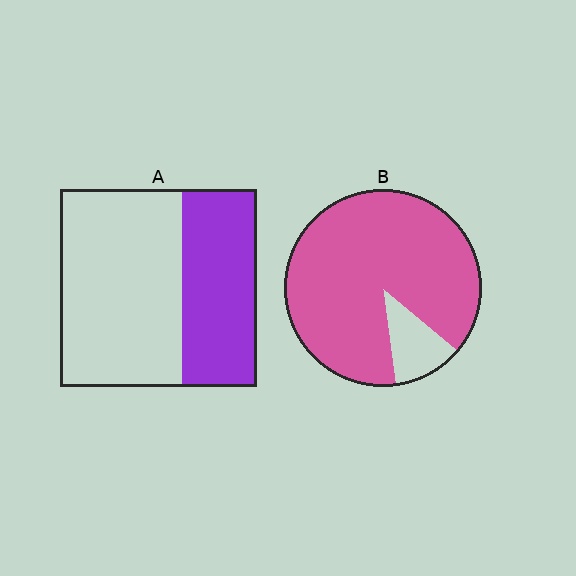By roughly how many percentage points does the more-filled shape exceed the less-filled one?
By roughly 50 percentage points (B over A).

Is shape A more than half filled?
No.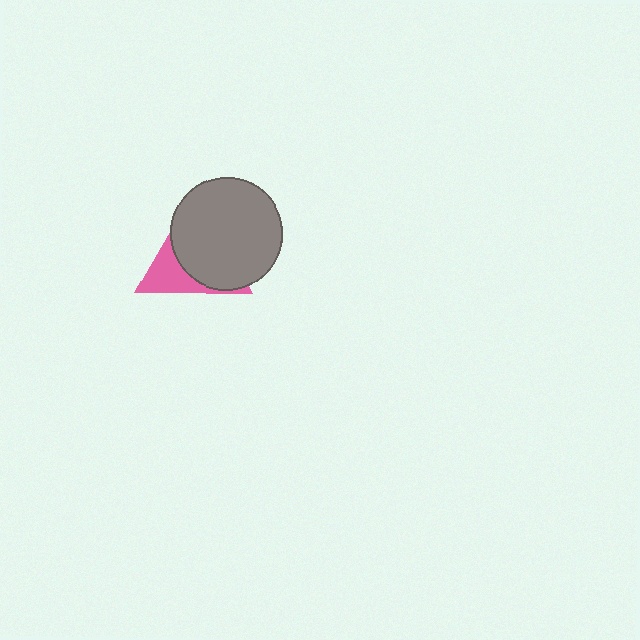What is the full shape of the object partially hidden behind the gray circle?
The partially hidden object is a pink triangle.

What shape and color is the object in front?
The object in front is a gray circle.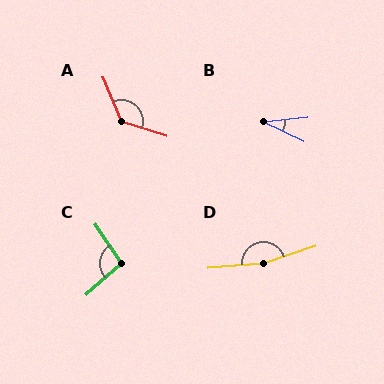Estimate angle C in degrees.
Approximately 98 degrees.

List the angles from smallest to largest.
B (32°), C (98°), A (129°), D (166°).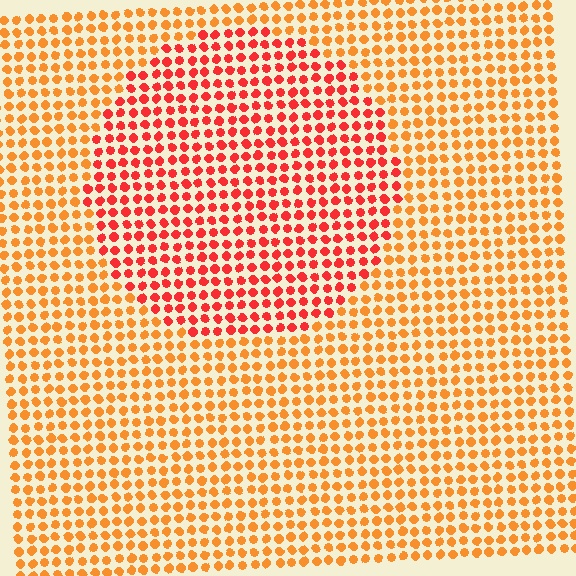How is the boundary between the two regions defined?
The boundary is defined purely by a slight shift in hue (about 31 degrees). Spacing, size, and orientation are identical on both sides.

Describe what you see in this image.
The image is filled with small orange elements in a uniform arrangement. A circle-shaped region is visible where the elements are tinted to a slightly different hue, forming a subtle color boundary.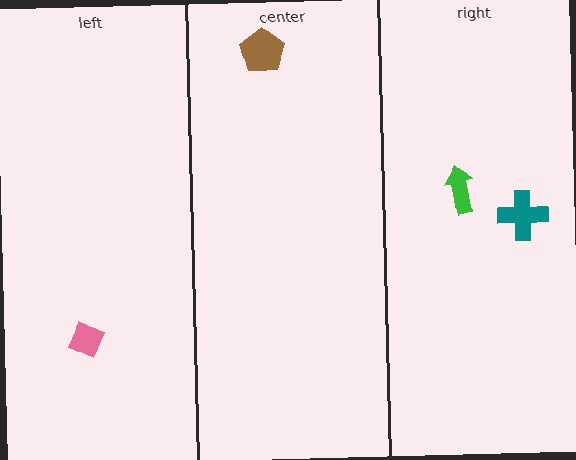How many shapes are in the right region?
2.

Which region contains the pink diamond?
The left region.